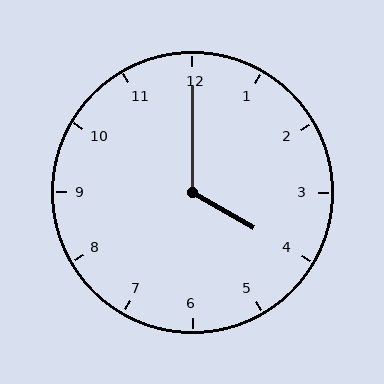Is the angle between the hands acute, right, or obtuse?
It is obtuse.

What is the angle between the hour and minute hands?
Approximately 120 degrees.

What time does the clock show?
4:00.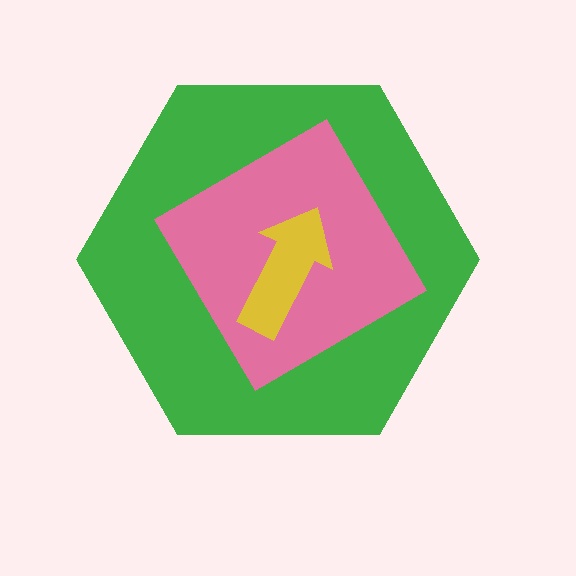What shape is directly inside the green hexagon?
The pink diamond.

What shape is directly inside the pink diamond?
The yellow arrow.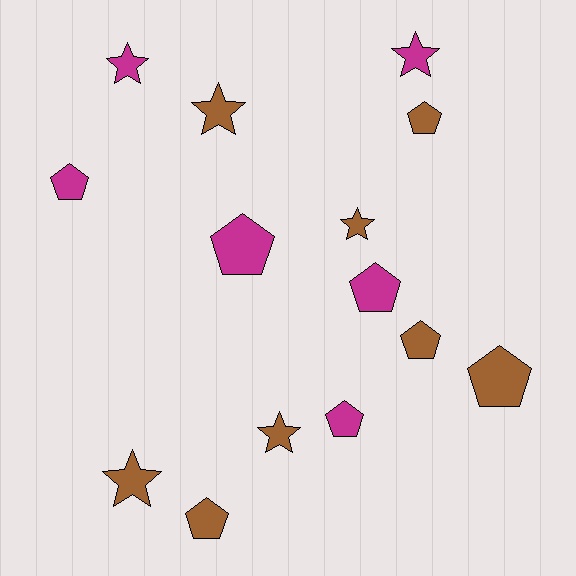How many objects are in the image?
There are 14 objects.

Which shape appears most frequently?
Pentagon, with 8 objects.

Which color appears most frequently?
Brown, with 8 objects.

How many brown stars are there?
There are 4 brown stars.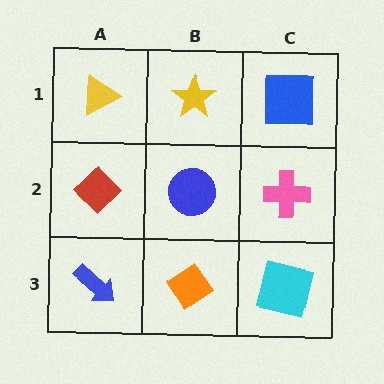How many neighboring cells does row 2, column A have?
3.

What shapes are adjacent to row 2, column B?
A yellow star (row 1, column B), an orange diamond (row 3, column B), a red diamond (row 2, column A), a pink cross (row 2, column C).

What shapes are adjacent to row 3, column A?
A red diamond (row 2, column A), an orange diamond (row 3, column B).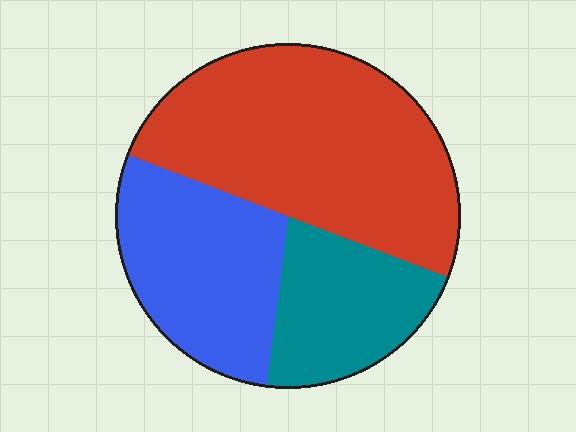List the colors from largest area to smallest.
From largest to smallest: red, blue, teal.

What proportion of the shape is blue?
Blue covers 29% of the shape.